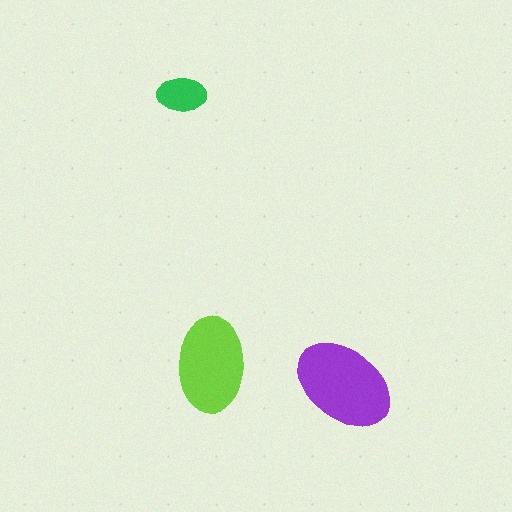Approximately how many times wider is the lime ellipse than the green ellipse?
About 2 times wider.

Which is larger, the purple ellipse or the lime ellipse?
The purple one.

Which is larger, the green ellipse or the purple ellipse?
The purple one.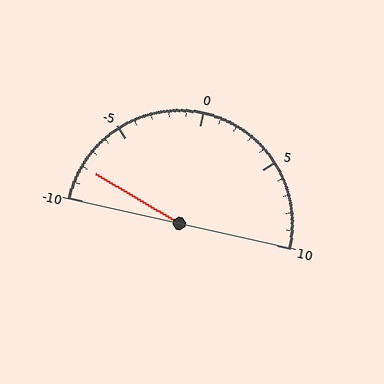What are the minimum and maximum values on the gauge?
The gauge ranges from -10 to 10.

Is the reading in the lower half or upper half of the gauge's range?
The reading is in the lower half of the range (-10 to 10).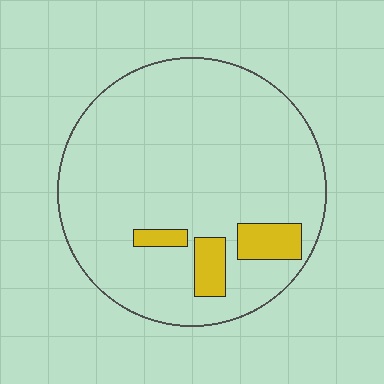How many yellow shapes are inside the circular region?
3.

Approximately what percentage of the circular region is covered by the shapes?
Approximately 10%.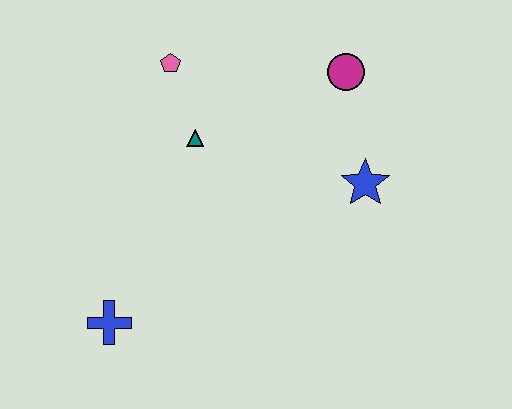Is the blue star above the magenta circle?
No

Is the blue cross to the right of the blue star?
No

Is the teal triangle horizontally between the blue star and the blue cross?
Yes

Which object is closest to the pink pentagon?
The teal triangle is closest to the pink pentagon.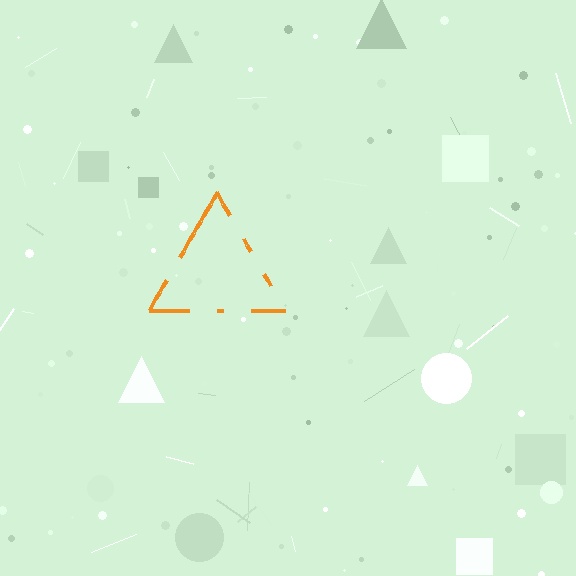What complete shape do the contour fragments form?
The contour fragments form a triangle.